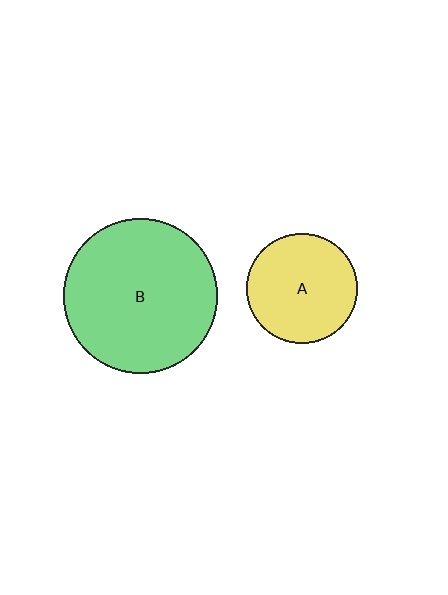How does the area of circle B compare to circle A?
Approximately 2.0 times.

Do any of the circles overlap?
No, none of the circles overlap.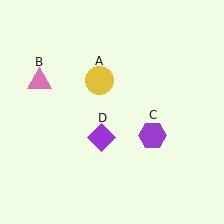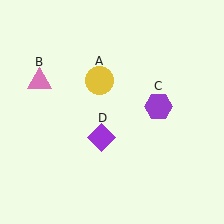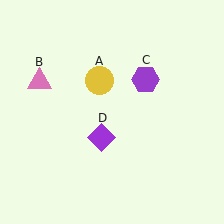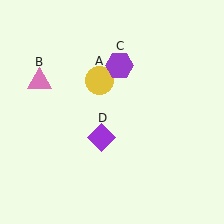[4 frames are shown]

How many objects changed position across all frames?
1 object changed position: purple hexagon (object C).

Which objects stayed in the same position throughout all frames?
Yellow circle (object A) and pink triangle (object B) and purple diamond (object D) remained stationary.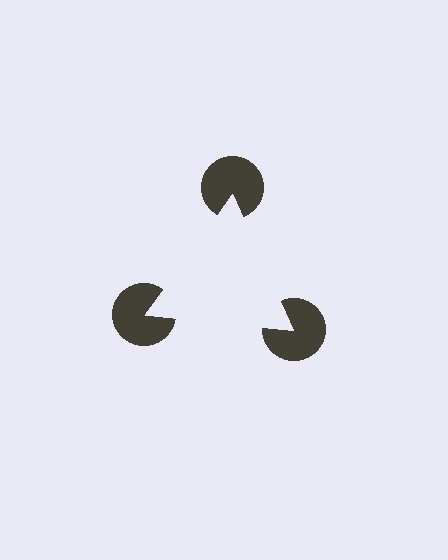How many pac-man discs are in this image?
There are 3 — one at each vertex of the illusory triangle.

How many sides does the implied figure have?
3 sides.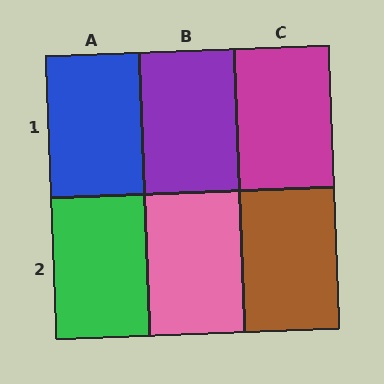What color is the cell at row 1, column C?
Magenta.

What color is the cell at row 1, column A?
Blue.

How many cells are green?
1 cell is green.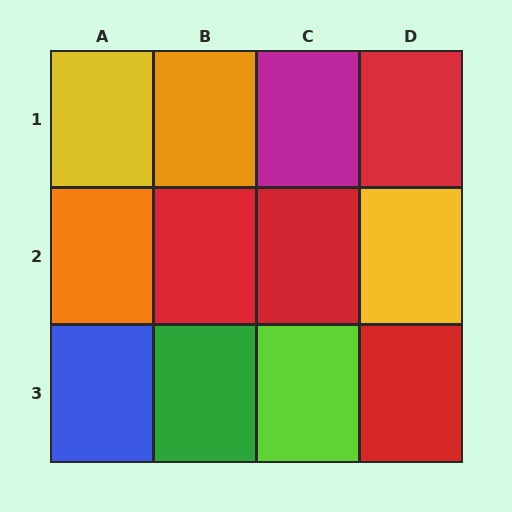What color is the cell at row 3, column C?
Lime.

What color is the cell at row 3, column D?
Red.